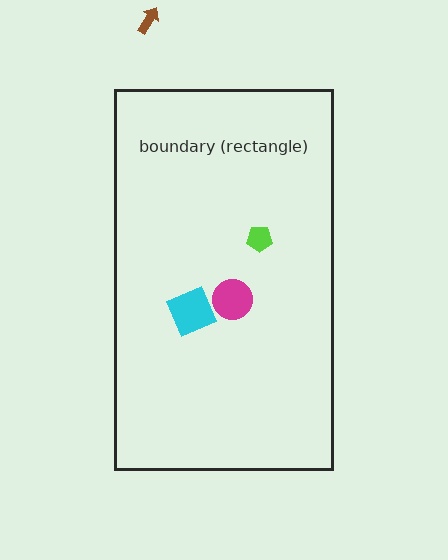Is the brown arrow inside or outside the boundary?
Outside.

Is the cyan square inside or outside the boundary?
Inside.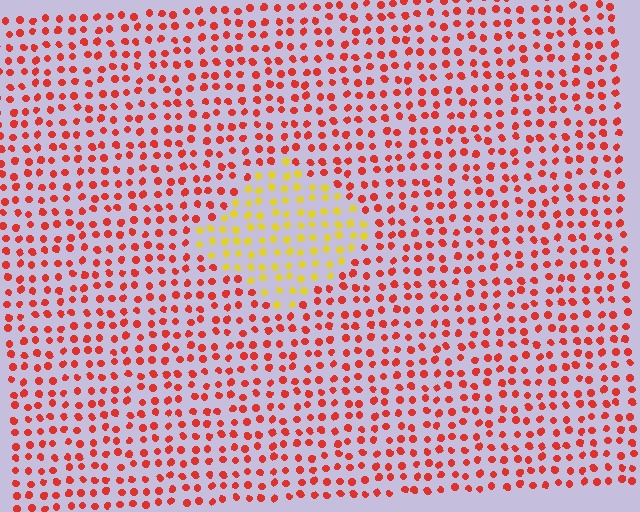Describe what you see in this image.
The image is filled with small red elements in a uniform arrangement. A diamond-shaped region is visible where the elements are tinted to a slightly different hue, forming a subtle color boundary.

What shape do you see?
I see a diamond.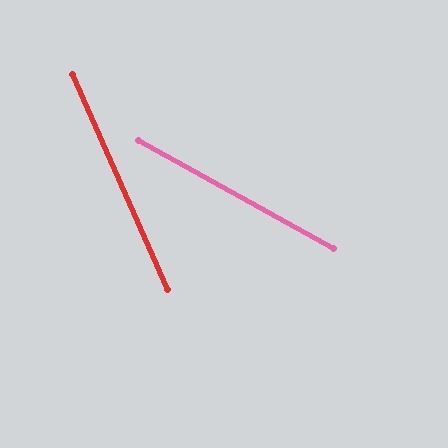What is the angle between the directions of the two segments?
Approximately 37 degrees.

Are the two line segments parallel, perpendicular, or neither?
Neither parallel nor perpendicular — they differ by about 37°.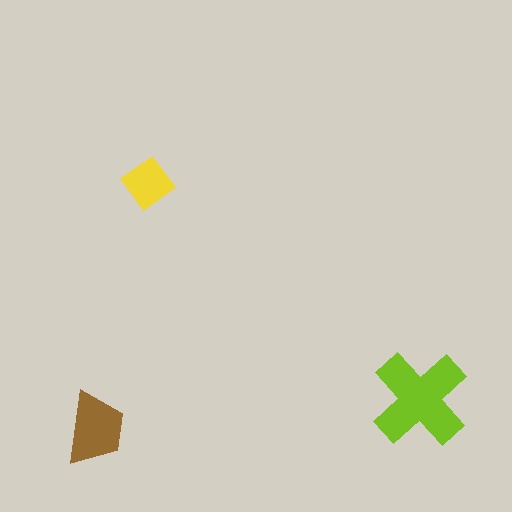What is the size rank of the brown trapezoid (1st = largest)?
2nd.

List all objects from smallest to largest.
The yellow diamond, the brown trapezoid, the lime cross.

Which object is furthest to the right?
The lime cross is rightmost.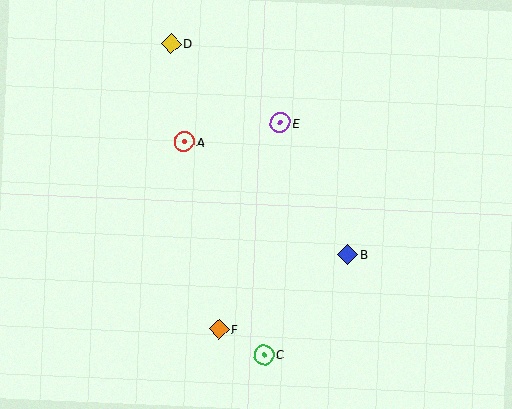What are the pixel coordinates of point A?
Point A is at (184, 142).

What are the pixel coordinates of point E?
Point E is at (280, 123).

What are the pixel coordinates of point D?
Point D is at (171, 44).